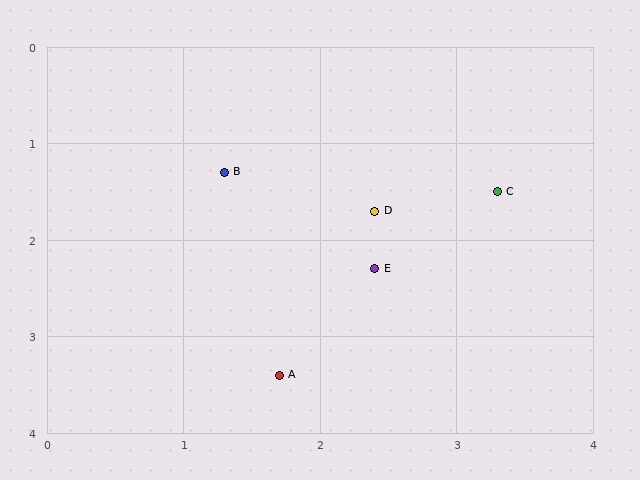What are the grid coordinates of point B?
Point B is at approximately (1.3, 1.3).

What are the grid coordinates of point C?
Point C is at approximately (3.3, 1.5).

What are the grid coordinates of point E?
Point E is at approximately (2.4, 2.3).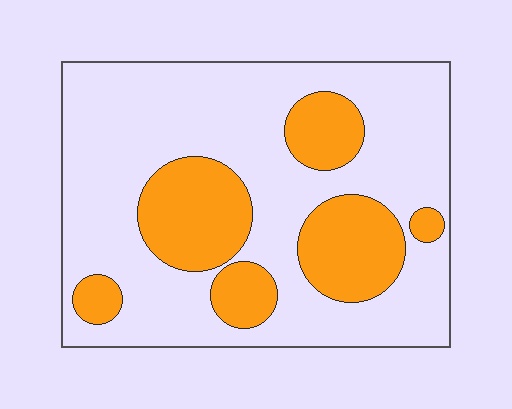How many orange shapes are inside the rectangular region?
6.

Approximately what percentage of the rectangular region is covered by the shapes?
Approximately 30%.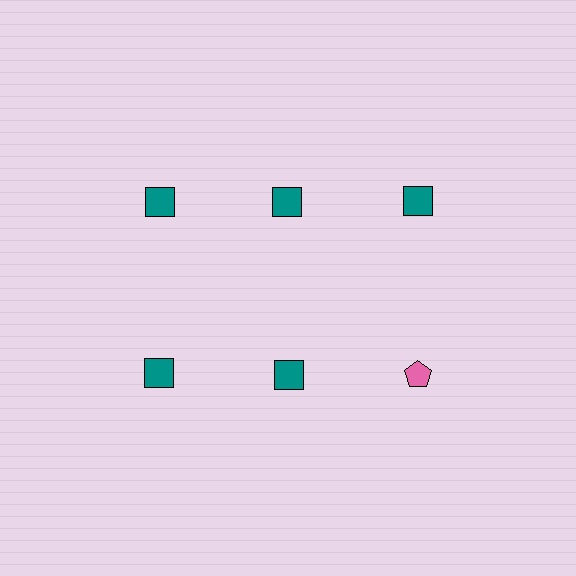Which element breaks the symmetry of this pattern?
The pink pentagon in the second row, center column breaks the symmetry. All other shapes are teal squares.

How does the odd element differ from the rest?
It differs in both color (pink instead of teal) and shape (pentagon instead of square).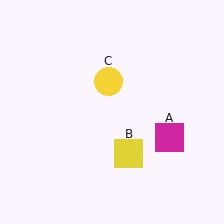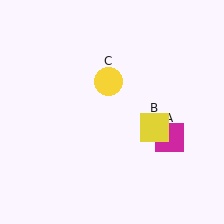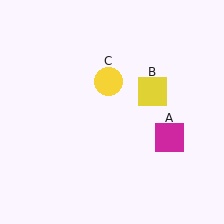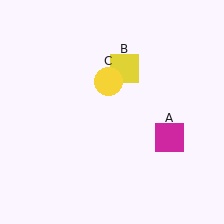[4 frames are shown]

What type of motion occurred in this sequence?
The yellow square (object B) rotated counterclockwise around the center of the scene.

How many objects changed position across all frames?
1 object changed position: yellow square (object B).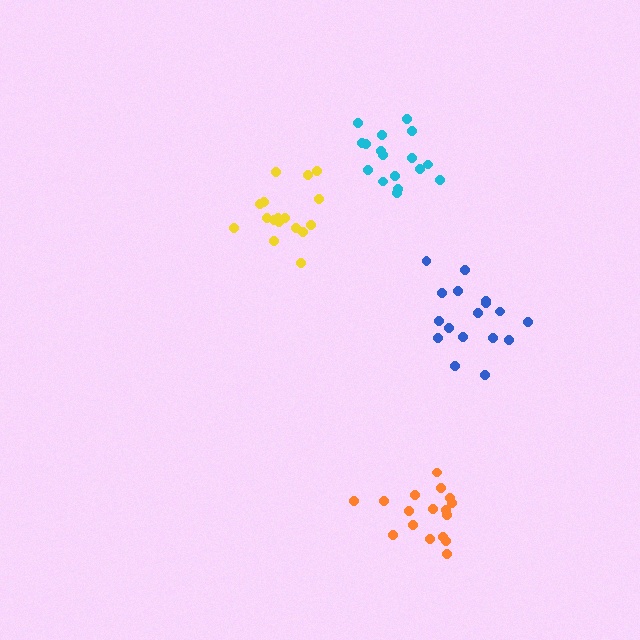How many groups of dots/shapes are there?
There are 4 groups.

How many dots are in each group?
Group 1: 17 dots, Group 2: 17 dots, Group 3: 17 dots, Group 4: 17 dots (68 total).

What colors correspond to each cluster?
The clusters are colored: cyan, yellow, blue, orange.